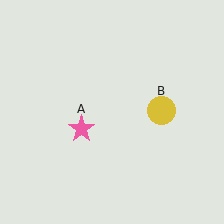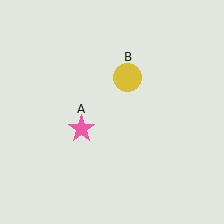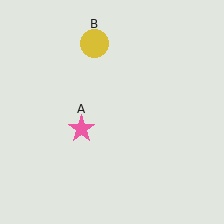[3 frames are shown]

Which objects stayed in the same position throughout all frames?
Pink star (object A) remained stationary.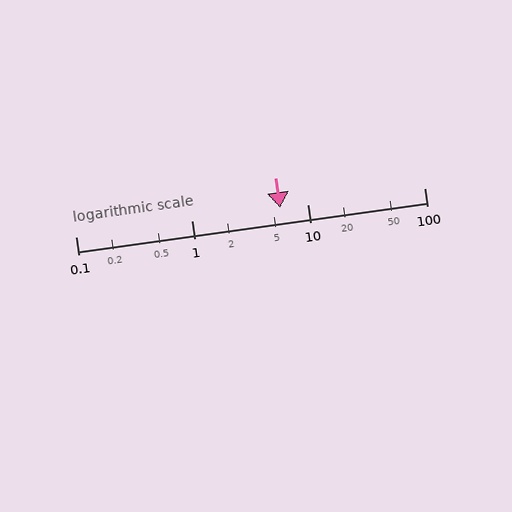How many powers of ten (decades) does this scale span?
The scale spans 3 decades, from 0.1 to 100.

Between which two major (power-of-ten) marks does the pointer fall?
The pointer is between 1 and 10.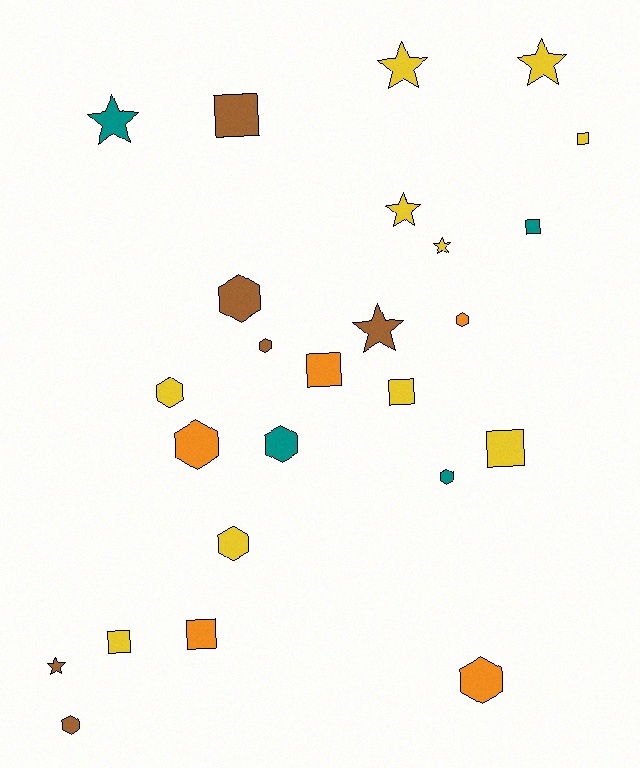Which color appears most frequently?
Yellow, with 10 objects.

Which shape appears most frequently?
Hexagon, with 10 objects.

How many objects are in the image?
There are 25 objects.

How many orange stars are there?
There are no orange stars.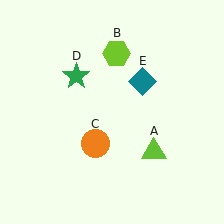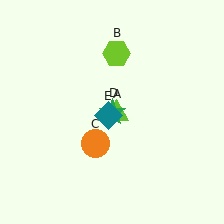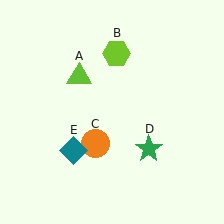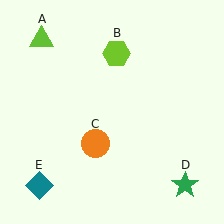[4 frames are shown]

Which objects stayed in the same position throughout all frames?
Lime hexagon (object B) and orange circle (object C) remained stationary.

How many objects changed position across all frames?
3 objects changed position: lime triangle (object A), green star (object D), teal diamond (object E).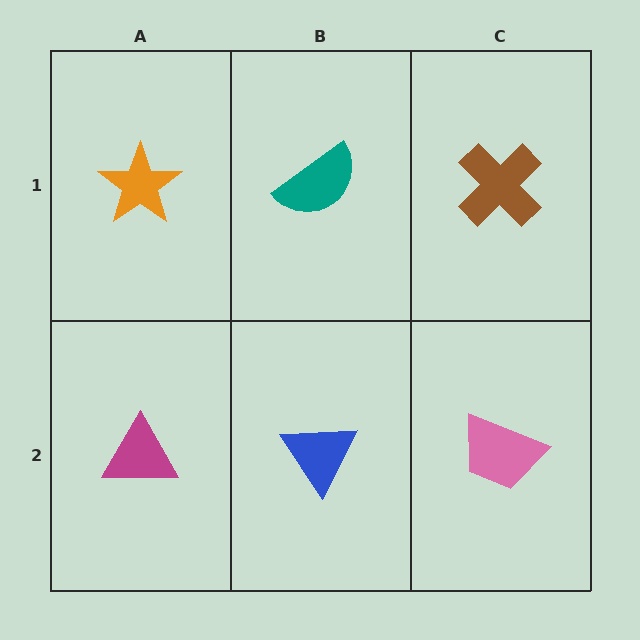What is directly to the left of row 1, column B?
An orange star.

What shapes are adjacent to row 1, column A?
A magenta triangle (row 2, column A), a teal semicircle (row 1, column B).